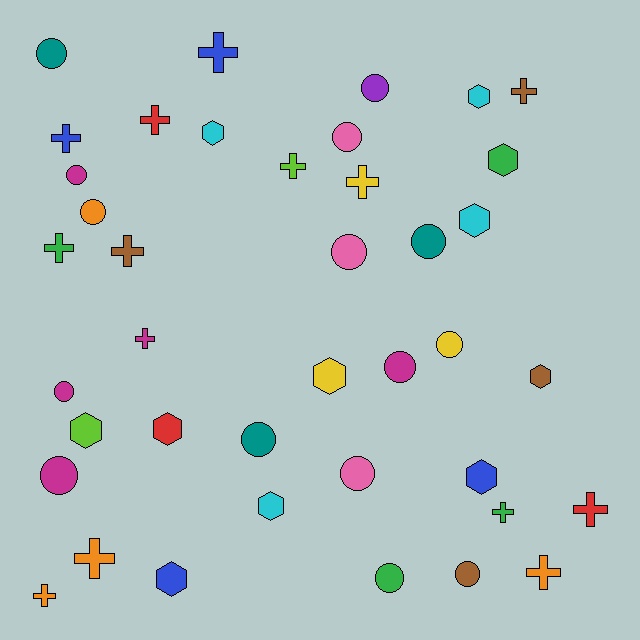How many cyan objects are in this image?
There are 4 cyan objects.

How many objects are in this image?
There are 40 objects.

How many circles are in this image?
There are 15 circles.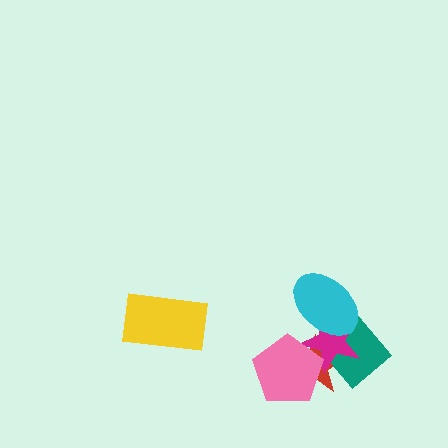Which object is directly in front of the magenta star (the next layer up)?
The pink pentagon is directly in front of the magenta star.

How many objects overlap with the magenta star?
4 objects overlap with the magenta star.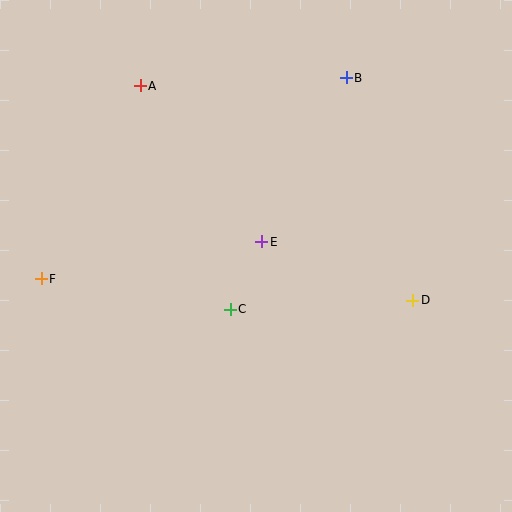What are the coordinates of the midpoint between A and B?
The midpoint between A and B is at (244, 82).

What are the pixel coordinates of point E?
Point E is at (262, 242).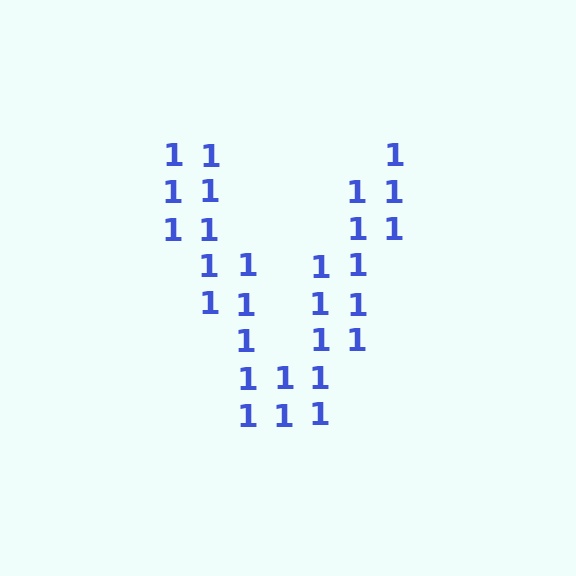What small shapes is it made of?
It is made of small digit 1's.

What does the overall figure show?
The overall figure shows the letter V.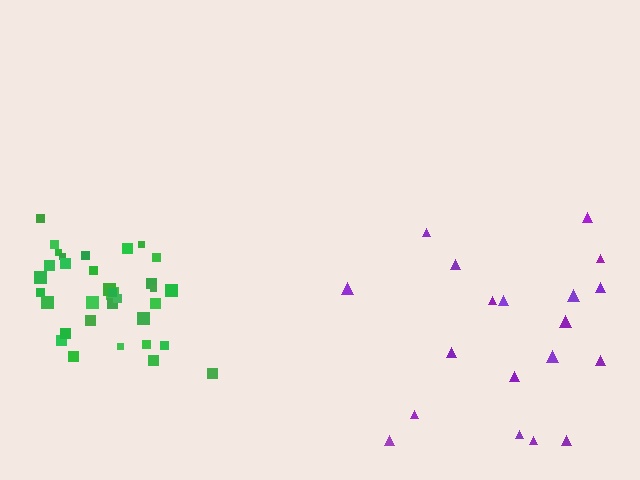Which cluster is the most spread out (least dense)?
Purple.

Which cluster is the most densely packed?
Green.